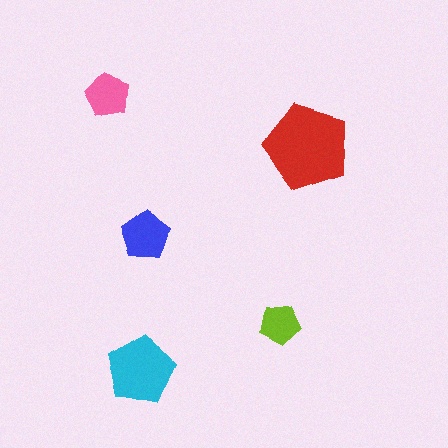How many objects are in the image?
There are 5 objects in the image.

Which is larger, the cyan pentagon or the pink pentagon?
The cyan one.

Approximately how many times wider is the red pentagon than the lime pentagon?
About 2 times wider.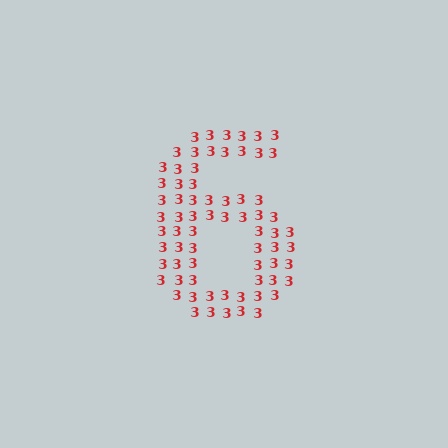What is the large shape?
The large shape is the digit 6.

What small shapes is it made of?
It is made of small digit 3's.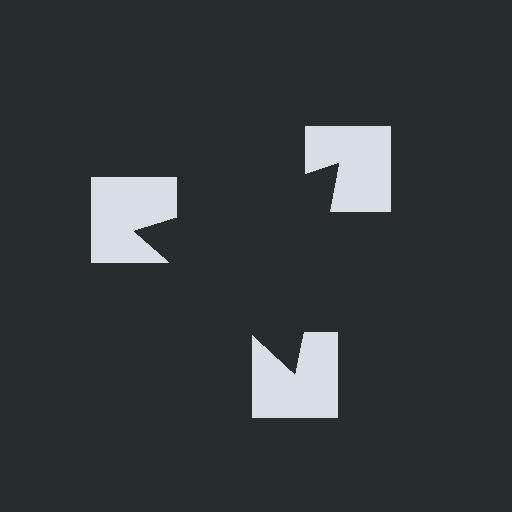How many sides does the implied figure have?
3 sides.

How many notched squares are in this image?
There are 3 — one at each vertex of the illusory triangle.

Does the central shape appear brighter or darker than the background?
It typically appears slightly darker than the background, even though no actual brightness change is drawn.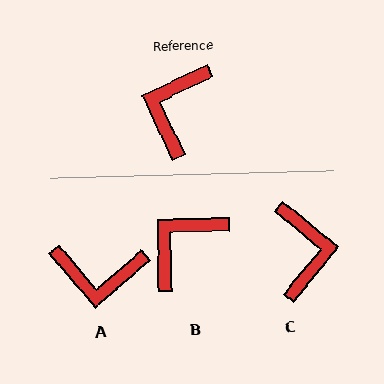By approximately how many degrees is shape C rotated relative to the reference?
Approximately 155 degrees clockwise.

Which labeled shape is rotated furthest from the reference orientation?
C, about 155 degrees away.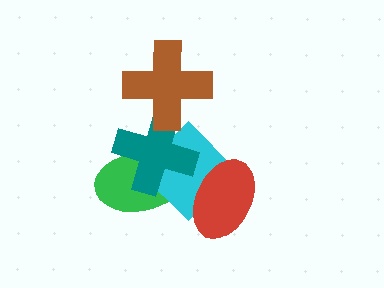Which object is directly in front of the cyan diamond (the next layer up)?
The teal cross is directly in front of the cyan diamond.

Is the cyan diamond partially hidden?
Yes, it is partially covered by another shape.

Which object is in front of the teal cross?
The brown cross is in front of the teal cross.